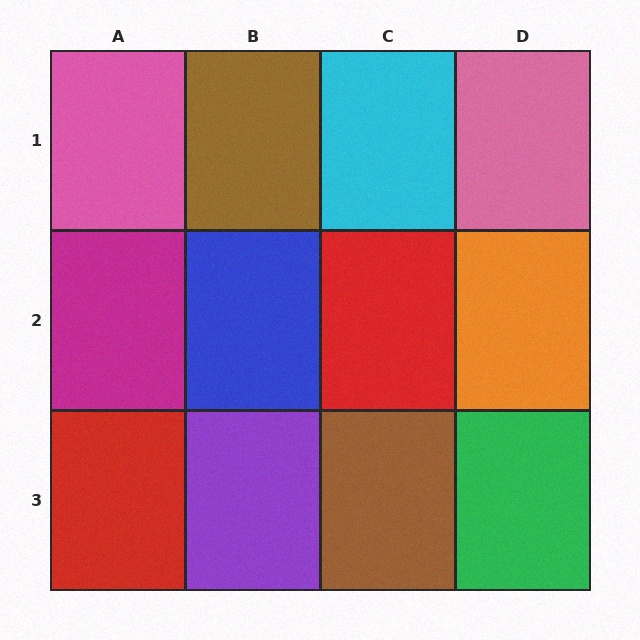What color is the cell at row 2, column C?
Red.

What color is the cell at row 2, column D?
Orange.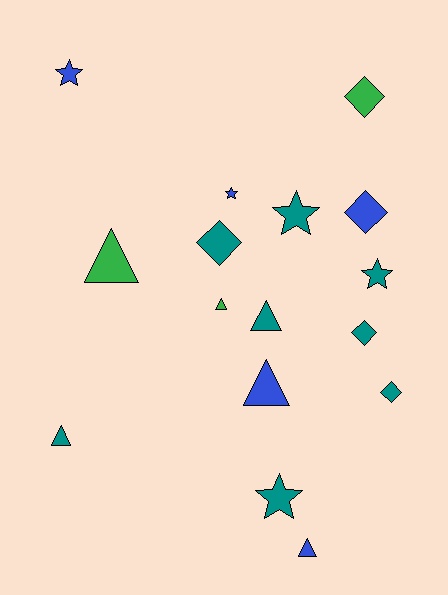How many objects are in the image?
There are 16 objects.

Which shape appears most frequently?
Triangle, with 6 objects.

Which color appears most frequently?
Teal, with 8 objects.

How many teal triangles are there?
There are 2 teal triangles.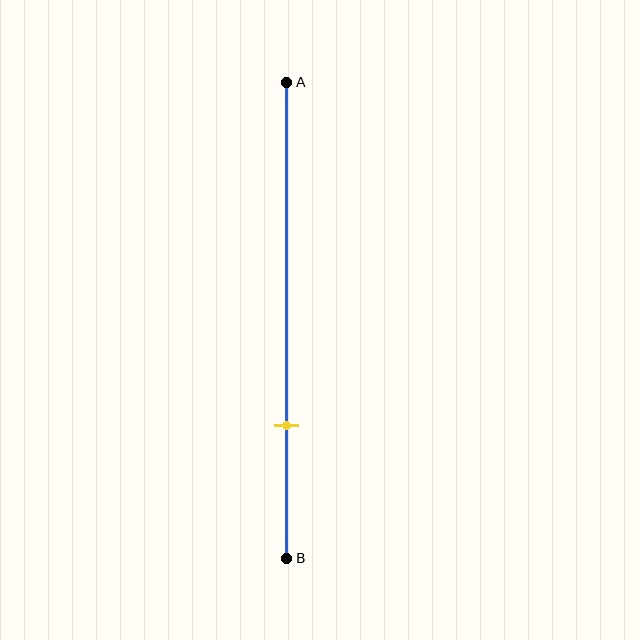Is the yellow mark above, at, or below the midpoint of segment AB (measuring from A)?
The yellow mark is below the midpoint of segment AB.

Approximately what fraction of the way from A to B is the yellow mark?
The yellow mark is approximately 70% of the way from A to B.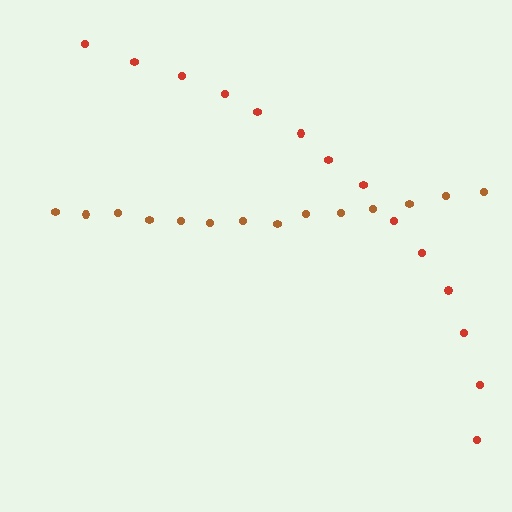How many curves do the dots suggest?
There are 2 distinct paths.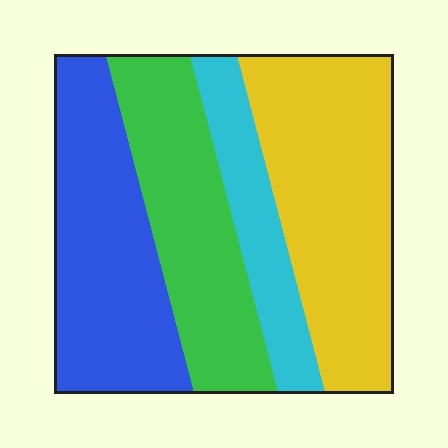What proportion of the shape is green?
Green covers around 25% of the shape.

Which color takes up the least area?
Cyan, at roughly 15%.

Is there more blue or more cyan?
Blue.